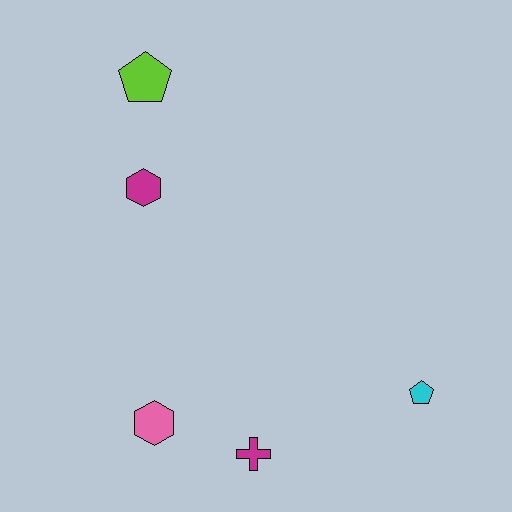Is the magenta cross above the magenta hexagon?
No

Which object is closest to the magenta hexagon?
The lime pentagon is closest to the magenta hexagon.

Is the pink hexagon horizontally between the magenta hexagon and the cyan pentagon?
Yes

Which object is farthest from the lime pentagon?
The cyan pentagon is farthest from the lime pentagon.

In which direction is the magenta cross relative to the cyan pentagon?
The magenta cross is to the left of the cyan pentagon.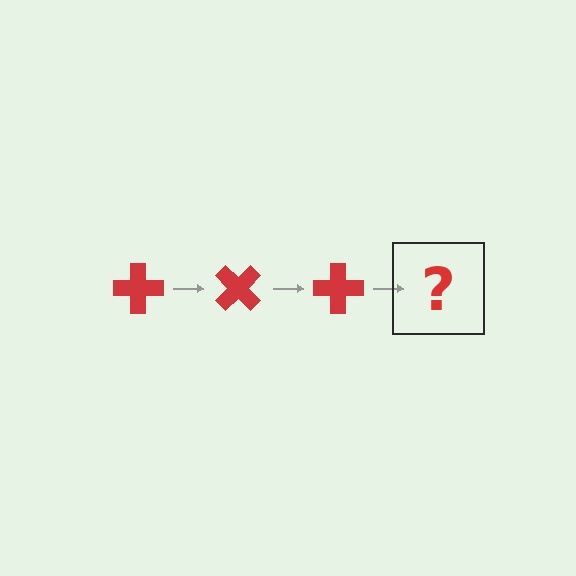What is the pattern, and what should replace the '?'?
The pattern is that the cross rotates 45 degrees each step. The '?' should be a red cross rotated 135 degrees.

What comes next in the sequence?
The next element should be a red cross rotated 135 degrees.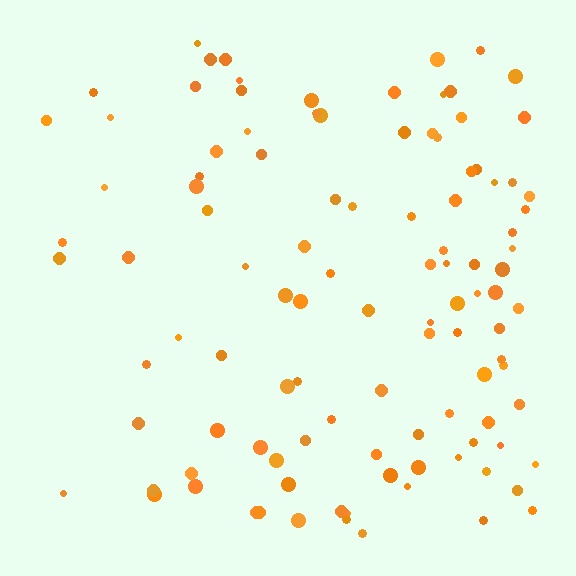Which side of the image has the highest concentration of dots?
The right.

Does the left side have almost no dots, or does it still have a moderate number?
Still a moderate number, just noticeably fewer than the right.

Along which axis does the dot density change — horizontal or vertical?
Horizontal.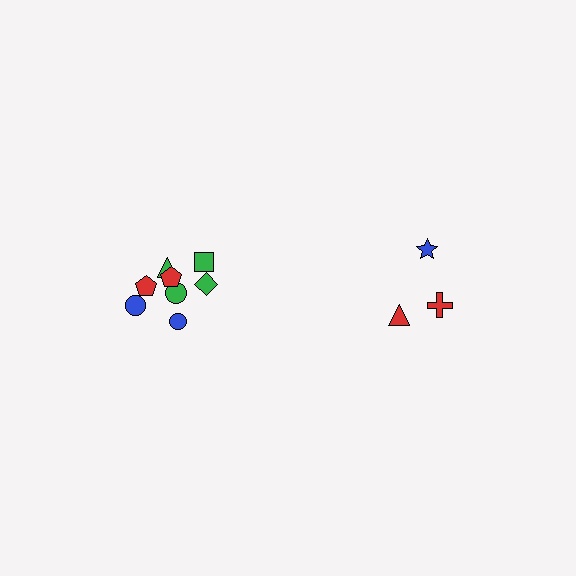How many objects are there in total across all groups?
There are 11 objects.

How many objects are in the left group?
There are 8 objects.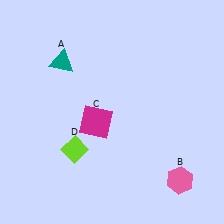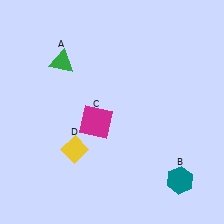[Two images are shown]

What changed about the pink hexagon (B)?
In Image 1, B is pink. In Image 2, it changed to teal.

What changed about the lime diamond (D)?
In Image 1, D is lime. In Image 2, it changed to yellow.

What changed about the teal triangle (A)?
In Image 1, A is teal. In Image 2, it changed to green.